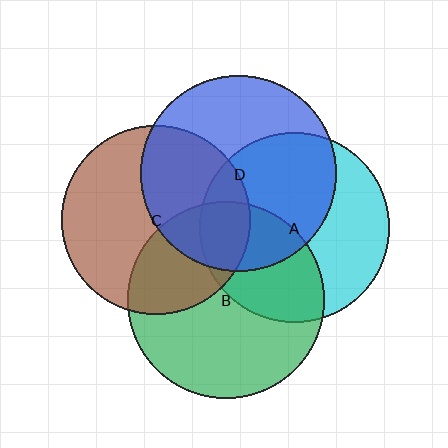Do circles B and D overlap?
Yes.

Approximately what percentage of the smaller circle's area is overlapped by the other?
Approximately 25%.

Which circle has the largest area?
Circle B (green).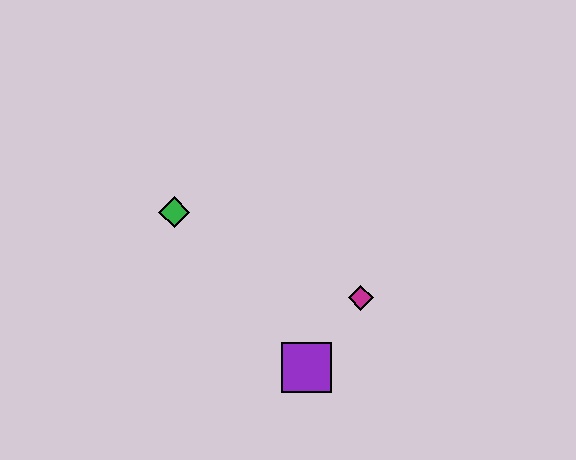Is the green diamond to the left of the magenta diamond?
Yes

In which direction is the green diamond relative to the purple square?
The green diamond is above the purple square.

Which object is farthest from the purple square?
The green diamond is farthest from the purple square.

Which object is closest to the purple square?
The magenta diamond is closest to the purple square.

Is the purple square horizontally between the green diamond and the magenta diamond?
Yes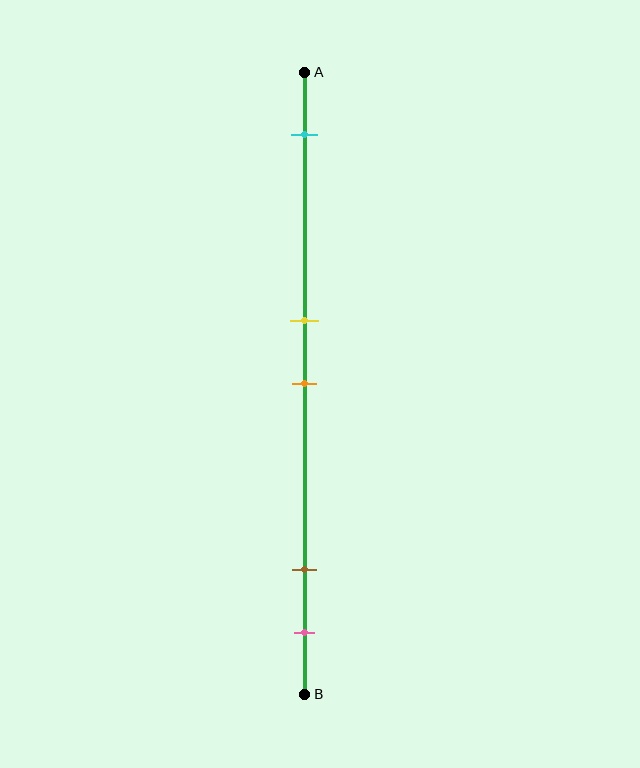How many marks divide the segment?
There are 5 marks dividing the segment.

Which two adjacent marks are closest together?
The yellow and orange marks are the closest adjacent pair.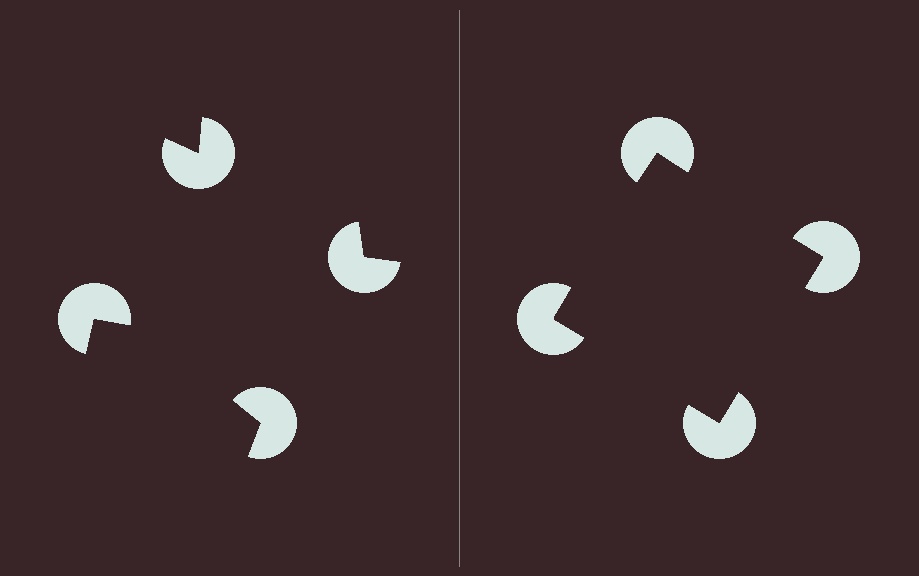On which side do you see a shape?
An illusory square appears on the right side. On the left side the wedge cuts are rotated, so no coherent shape forms.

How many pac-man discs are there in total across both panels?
8 — 4 on each side.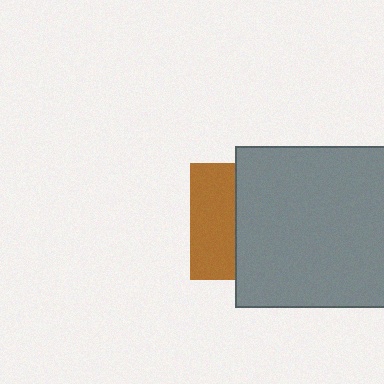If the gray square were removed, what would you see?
You would see the complete brown square.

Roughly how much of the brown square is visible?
A small part of it is visible (roughly 39%).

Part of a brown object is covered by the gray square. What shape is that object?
It is a square.